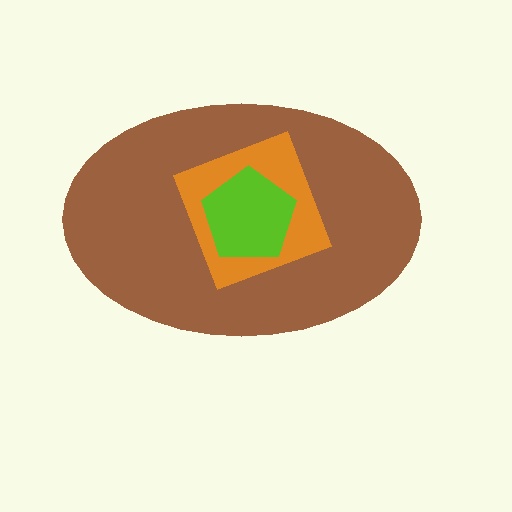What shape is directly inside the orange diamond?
The lime pentagon.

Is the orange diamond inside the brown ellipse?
Yes.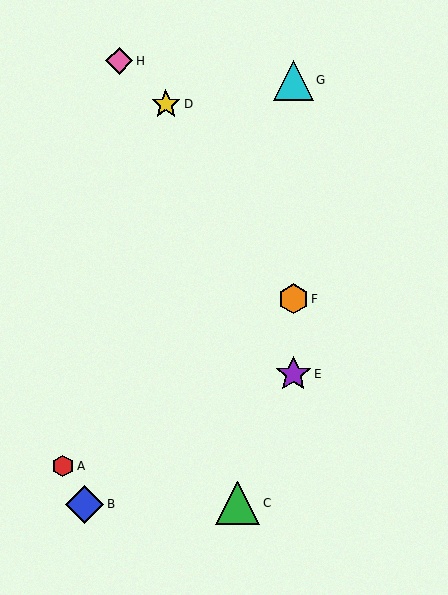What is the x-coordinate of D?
Object D is at x≈166.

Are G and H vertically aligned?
No, G is at x≈293 and H is at x≈119.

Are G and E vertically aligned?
Yes, both are at x≈293.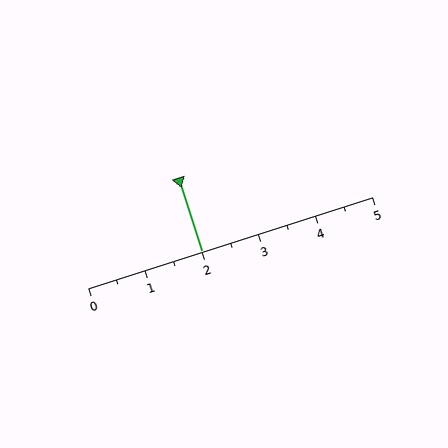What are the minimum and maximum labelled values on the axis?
The axis runs from 0 to 5.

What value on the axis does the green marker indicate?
The marker indicates approximately 2.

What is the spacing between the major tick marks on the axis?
The major ticks are spaced 1 apart.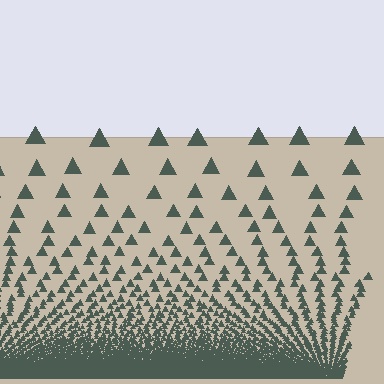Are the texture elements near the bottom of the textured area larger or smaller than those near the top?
Smaller. The gradient is inverted — elements near the bottom are smaller and denser.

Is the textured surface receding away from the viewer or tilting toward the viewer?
The surface appears to tilt toward the viewer. Texture elements get larger and sparser toward the top.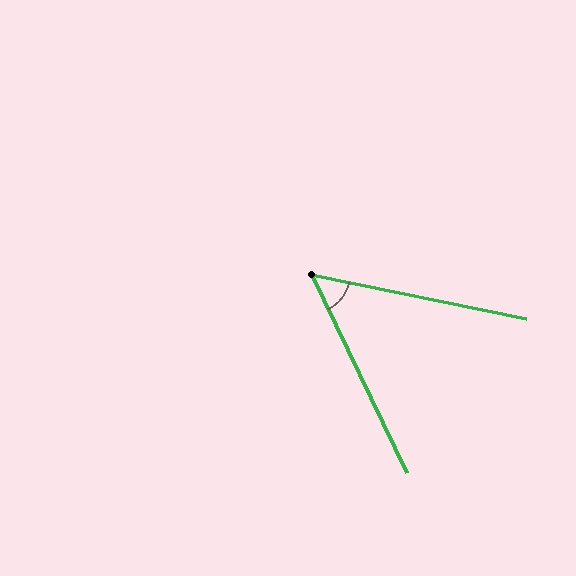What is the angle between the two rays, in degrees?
Approximately 53 degrees.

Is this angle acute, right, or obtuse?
It is acute.